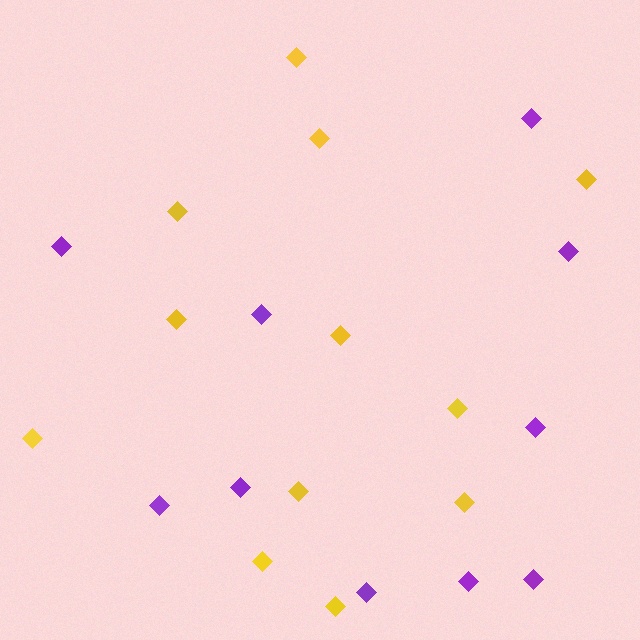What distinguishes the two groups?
There are 2 groups: one group of yellow diamonds (12) and one group of purple diamonds (10).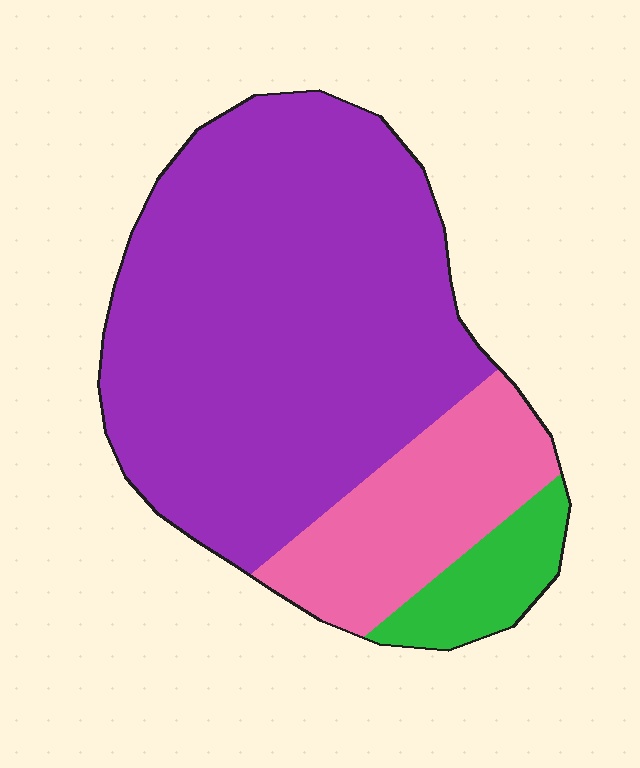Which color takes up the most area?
Purple, at roughly 70%.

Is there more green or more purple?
Purple.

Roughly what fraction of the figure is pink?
Pink covers 20% of the figure.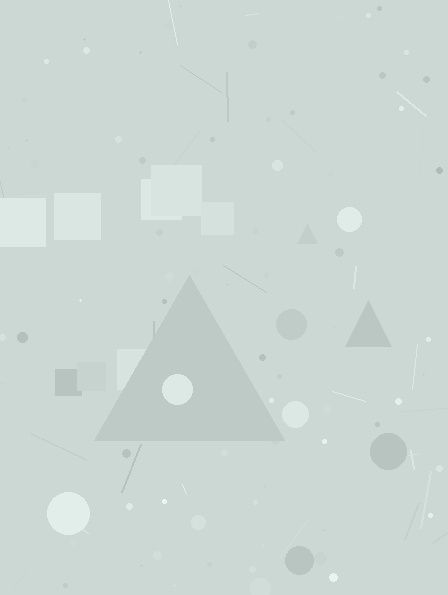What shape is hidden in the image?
A triangle is hidden in the image.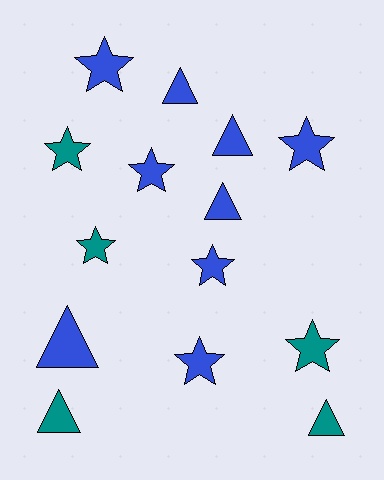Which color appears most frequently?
Blue, with 9 objects.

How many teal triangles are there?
There are 2 teal triangles.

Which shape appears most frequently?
Star, with 8 objects.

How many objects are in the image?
There are 14 objects.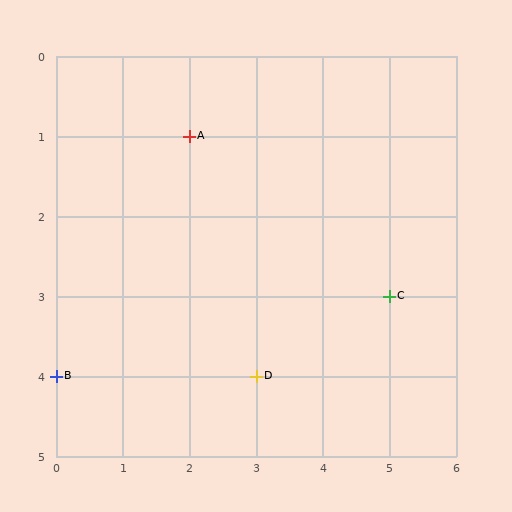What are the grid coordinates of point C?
Point C is at grid coordinates (5, 3).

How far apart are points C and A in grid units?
Points C and A are 3 columns and 2 rows apart (about 3.6 grid units diagonally).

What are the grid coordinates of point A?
Point A is at grid coordinates (2, 1).